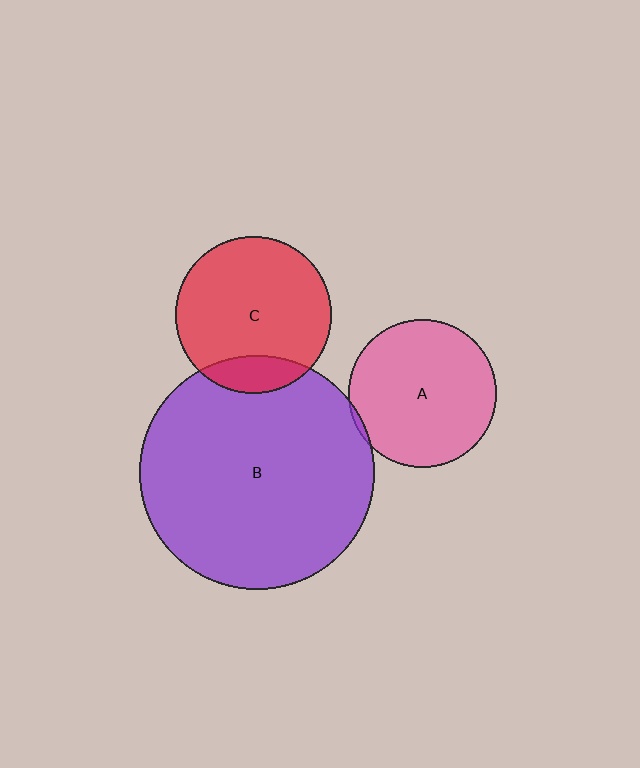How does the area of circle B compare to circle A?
Approximately 2.5 times.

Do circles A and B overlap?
Yes.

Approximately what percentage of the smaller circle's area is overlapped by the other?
Approximately 5%.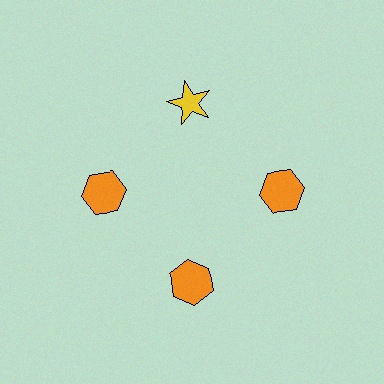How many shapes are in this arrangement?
There are 4 shapes arranged in a ring pattern.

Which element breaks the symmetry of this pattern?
The yellow star at roughly the 12 o'clock position breaks the symmetry. All other shapes are orange hexagons.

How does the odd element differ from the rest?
It differs in both color (yellow instead of orange) and shape (star instead of hexagon).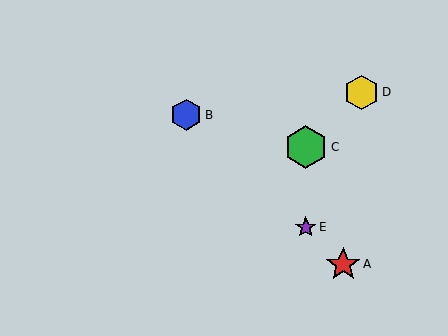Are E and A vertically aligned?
No, E is at x≈306 and A is at x≈343.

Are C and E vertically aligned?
Yes, both are at x≈306.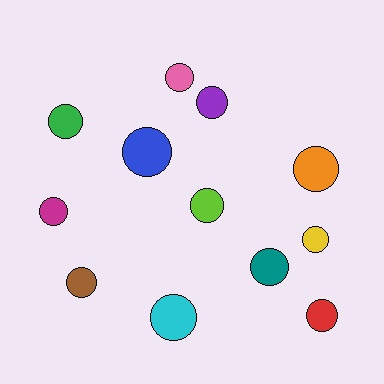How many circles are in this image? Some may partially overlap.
There are 12 circles.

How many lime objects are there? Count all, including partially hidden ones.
There is 1 lime object.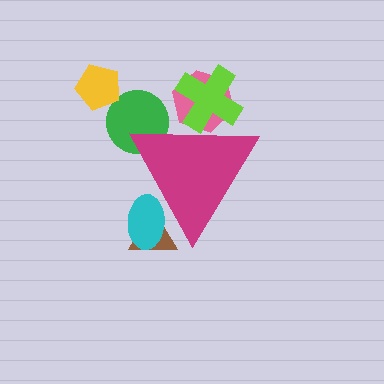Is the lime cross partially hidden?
Yes, the lime cross is partially hidden behind the magenta triangle.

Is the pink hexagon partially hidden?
Yes, the pink hexagon is partially hidden behind the magenta triangle.